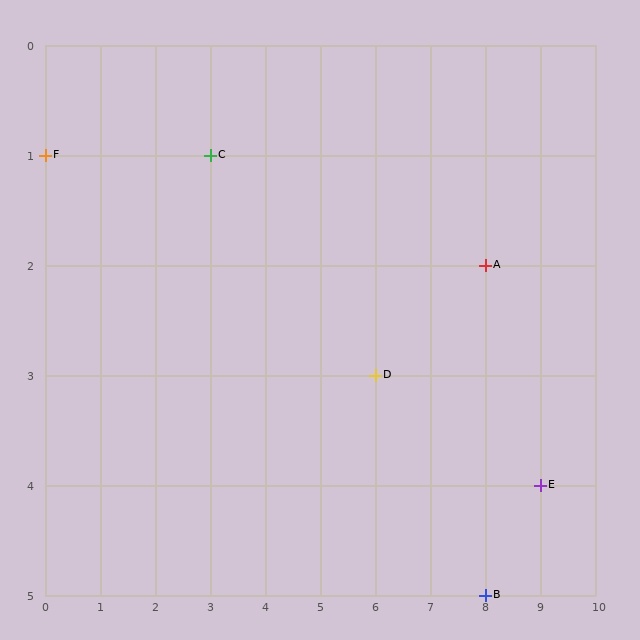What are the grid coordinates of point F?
Point F is at grid coordinates (0, 1).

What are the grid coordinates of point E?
Point E is at grid coordinates (9, 4).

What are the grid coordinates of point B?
Point B is at grid coordinates (8, 5).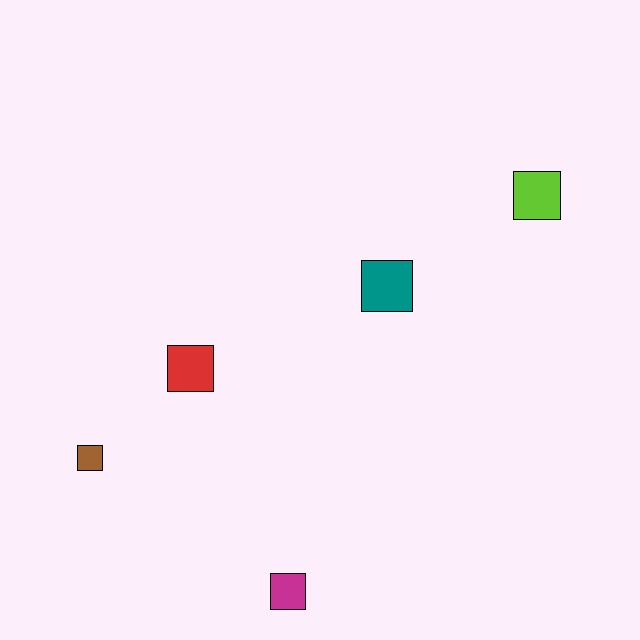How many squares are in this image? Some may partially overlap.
There are 5 squares.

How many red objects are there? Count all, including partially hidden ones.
There is 1 red object.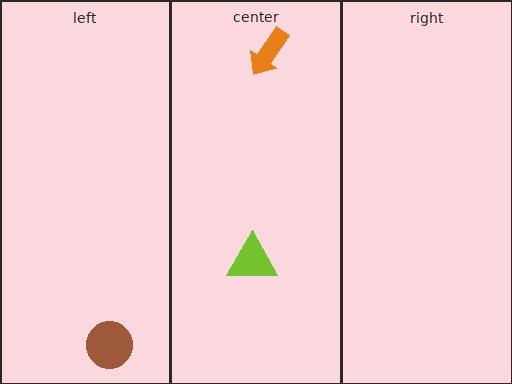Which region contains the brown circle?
The left region.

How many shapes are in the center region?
2.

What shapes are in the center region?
The lime triangle, the orange arrow.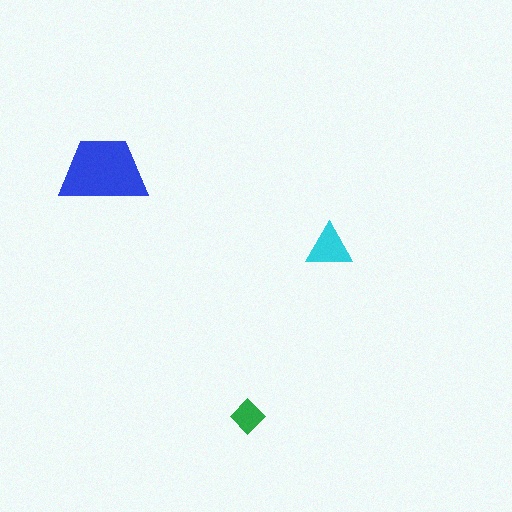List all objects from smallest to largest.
The green diamond, the cyan triangle, the blue trapezoid.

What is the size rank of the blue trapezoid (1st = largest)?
1st.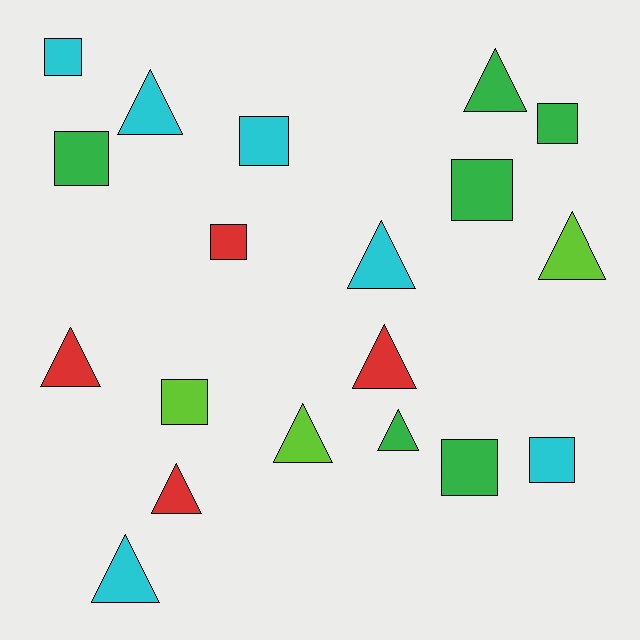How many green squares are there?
There are 4 green squares.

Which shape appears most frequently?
Triangle, with 10 objects.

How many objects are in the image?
There are 19 objects.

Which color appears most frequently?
Cyan, with 6 objects.